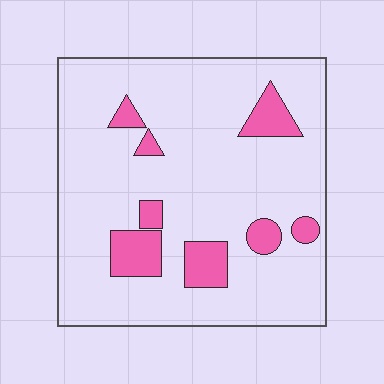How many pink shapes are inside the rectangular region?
8.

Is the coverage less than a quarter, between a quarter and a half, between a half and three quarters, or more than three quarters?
Less than a quarter.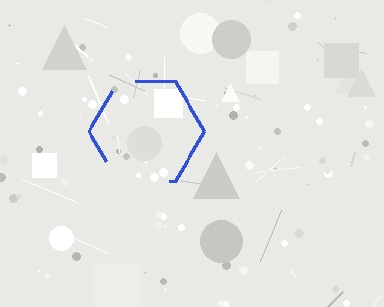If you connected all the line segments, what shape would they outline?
They would outline a hexagon.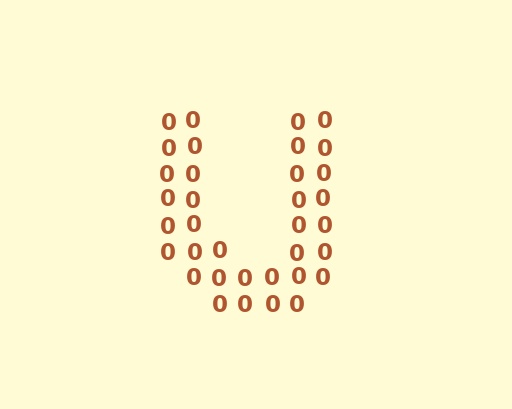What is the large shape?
The large shape is the letter U.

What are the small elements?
The small elements are digit 0's.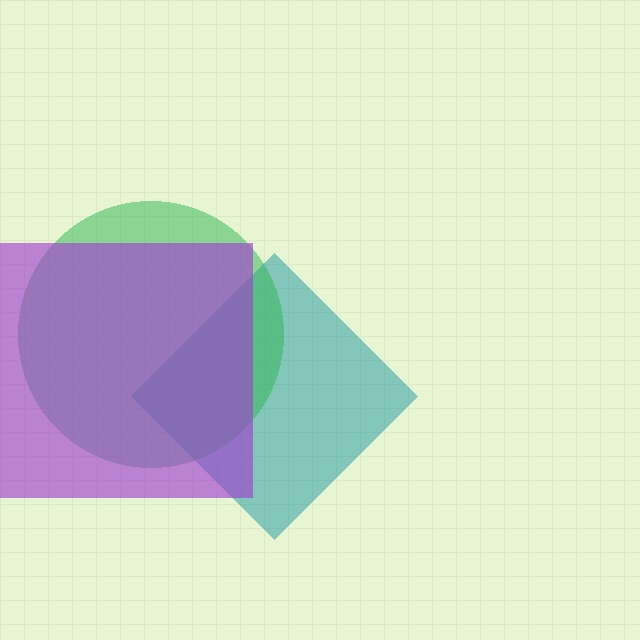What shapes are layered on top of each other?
The layered shapes are: a teal diamond, a green circle, a purple square.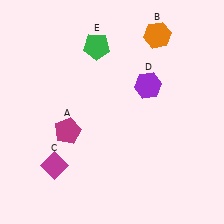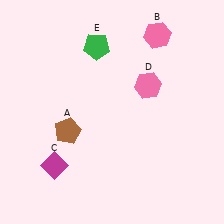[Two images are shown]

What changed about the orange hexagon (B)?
In Image 1, B is orange. In Image 2, it changed to pink.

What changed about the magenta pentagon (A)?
In Image 1, A is magenta. In Image 2, it changed to brown.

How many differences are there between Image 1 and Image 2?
There are 3 differences between the two images.